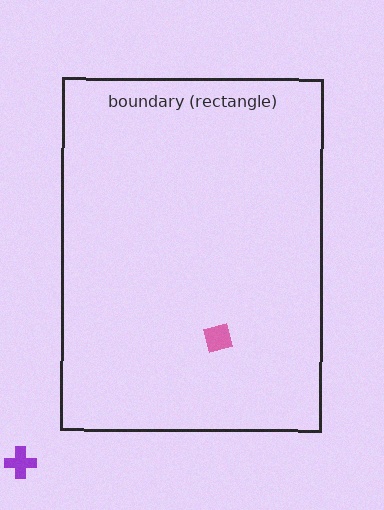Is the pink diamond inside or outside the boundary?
Inside.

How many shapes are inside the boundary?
1 inside, 1 outside.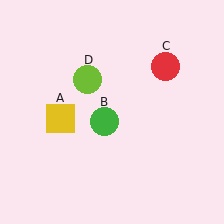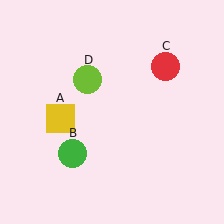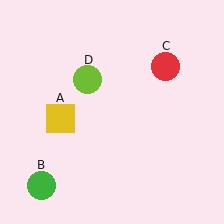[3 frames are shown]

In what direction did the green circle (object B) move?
The green circle (object B) moved down and to the left.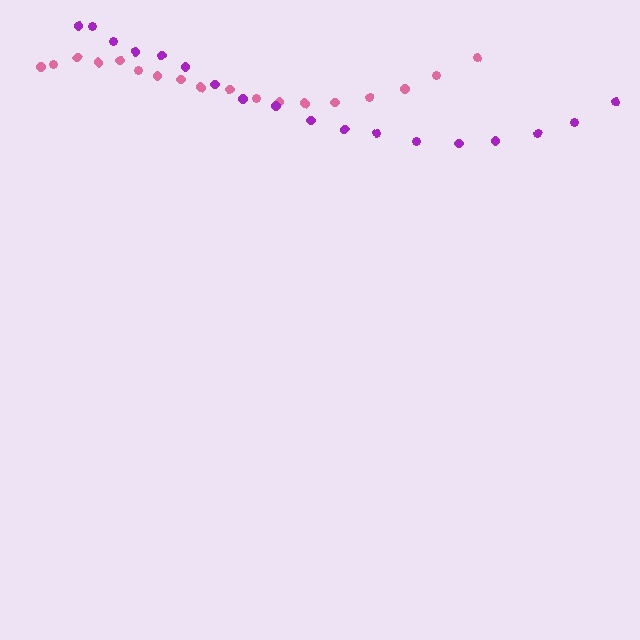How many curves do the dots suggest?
There are 2 distinct paths.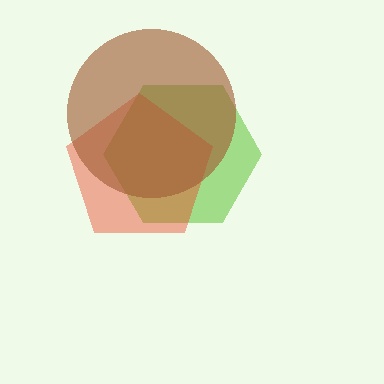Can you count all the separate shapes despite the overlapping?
Yes, there are 3 separate shapes.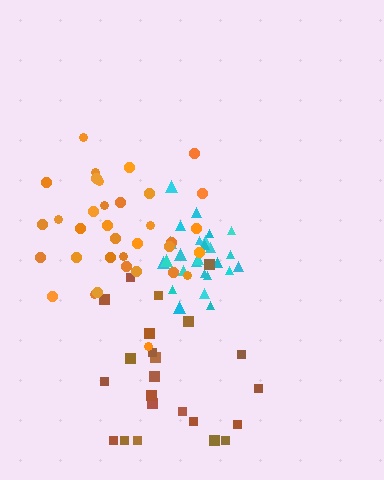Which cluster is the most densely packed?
Cyan.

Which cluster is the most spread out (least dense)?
Brown.